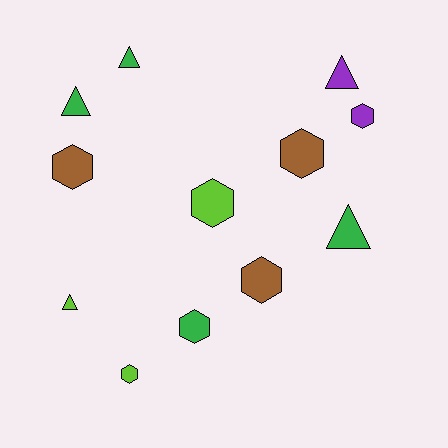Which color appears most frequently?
Green, with 4 objects.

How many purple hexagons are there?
There is 1 purple hexagon.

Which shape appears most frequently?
Hexagon, with 7 objects.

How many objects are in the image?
There are 12 objects.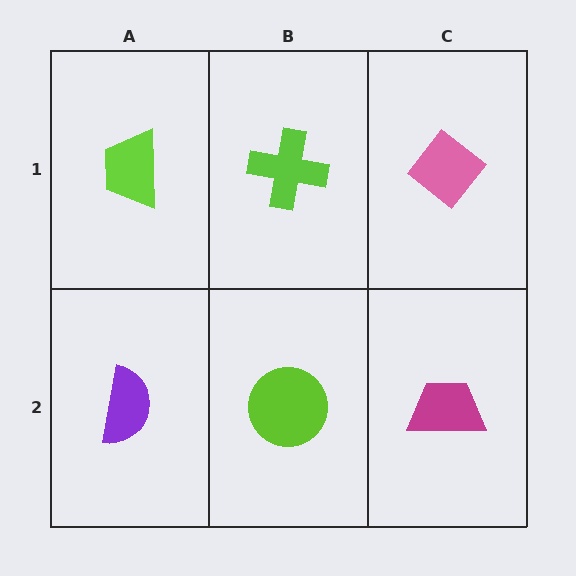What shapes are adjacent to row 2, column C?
A pink diamond (row 1, column C), a lime circle (row 2, column B).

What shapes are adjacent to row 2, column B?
A lime cross (row 1, column B), a purple semicircle (row 2, column A), a magenta trapezoid (row 2, column C).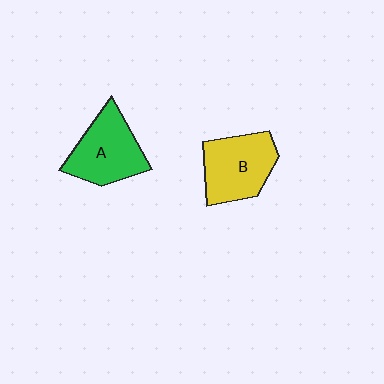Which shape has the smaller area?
Shape A (green).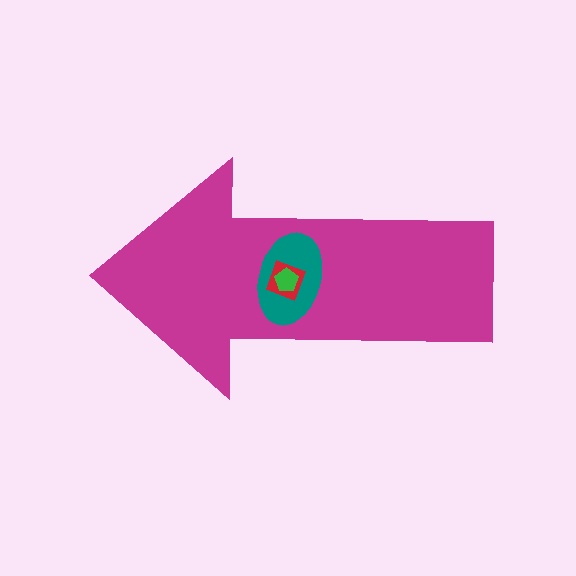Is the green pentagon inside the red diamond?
Yes.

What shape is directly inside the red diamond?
The green pentagon.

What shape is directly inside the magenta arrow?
The teal ellipse.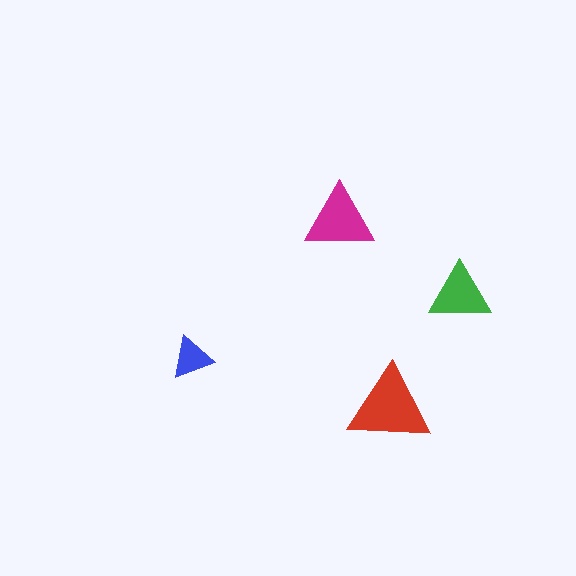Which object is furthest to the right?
The green triangle is rightmost.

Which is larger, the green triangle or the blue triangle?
The green one.